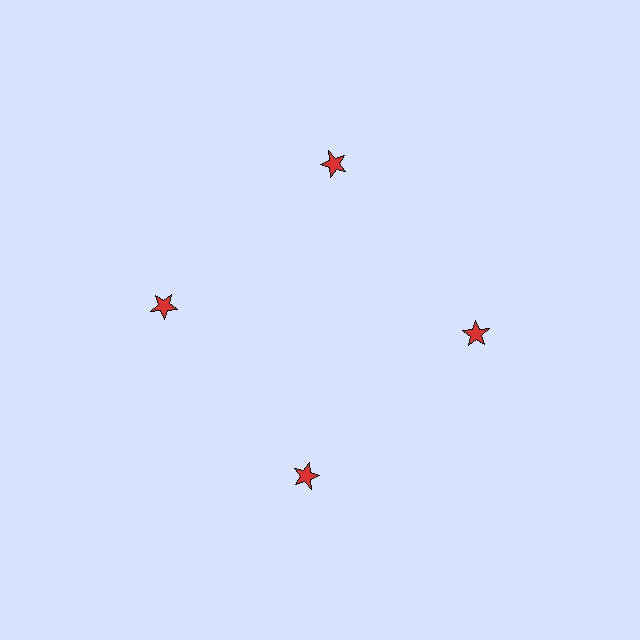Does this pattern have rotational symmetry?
Yes, this pattern has 4-fold rotational symmetry. It looks the same after rotating 90 degrees around the center.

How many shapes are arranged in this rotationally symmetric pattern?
There are 4 shapes, arranged in 4 groups of 1.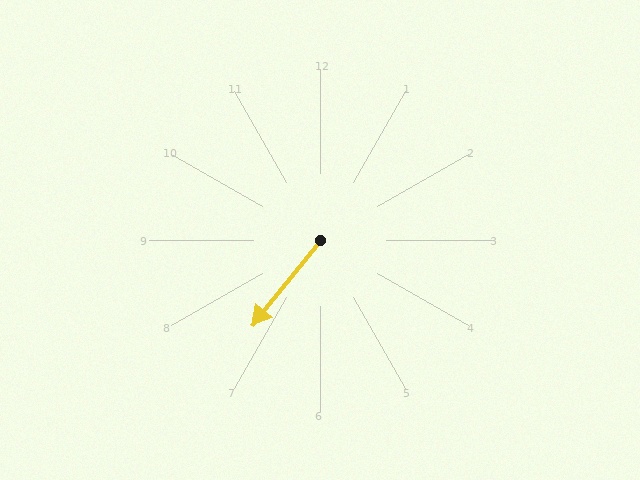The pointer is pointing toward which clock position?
Roughly 7 o'clock.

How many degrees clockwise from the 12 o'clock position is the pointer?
Approximately 218 degrees.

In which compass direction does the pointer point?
Southwest.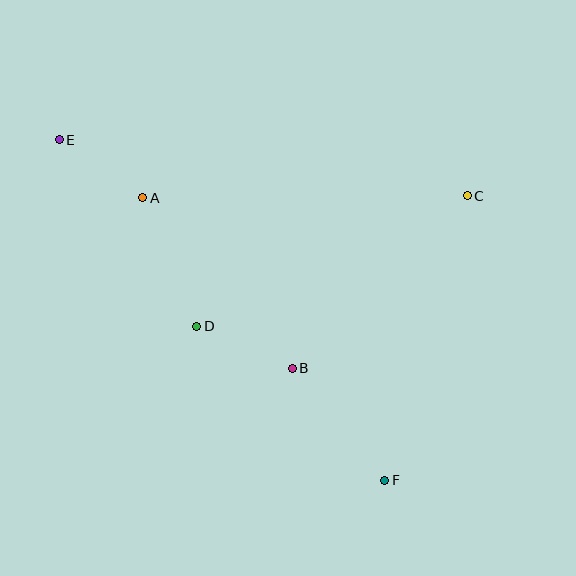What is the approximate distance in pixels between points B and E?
The distance between B and E is approximately 327 pixels.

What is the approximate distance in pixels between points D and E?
The distance between D and E is approximately 232 pixels.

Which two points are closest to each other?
Points A and E are closest to each other.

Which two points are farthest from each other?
Points E and F are farthest from each other.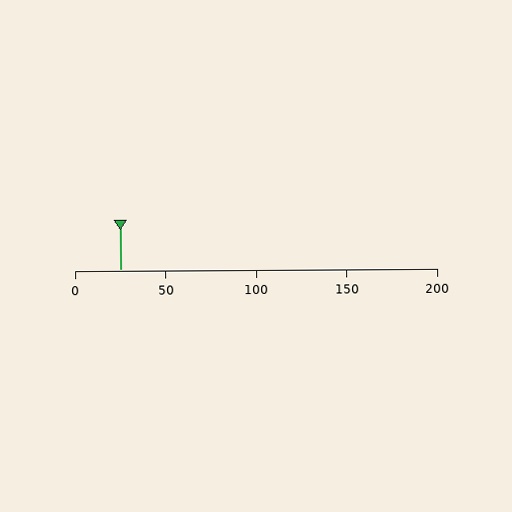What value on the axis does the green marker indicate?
The marker indicates approximately 25.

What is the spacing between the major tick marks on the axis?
The major ticks are spaced 50 apart.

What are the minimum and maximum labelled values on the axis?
The axis runs from 0 to 200.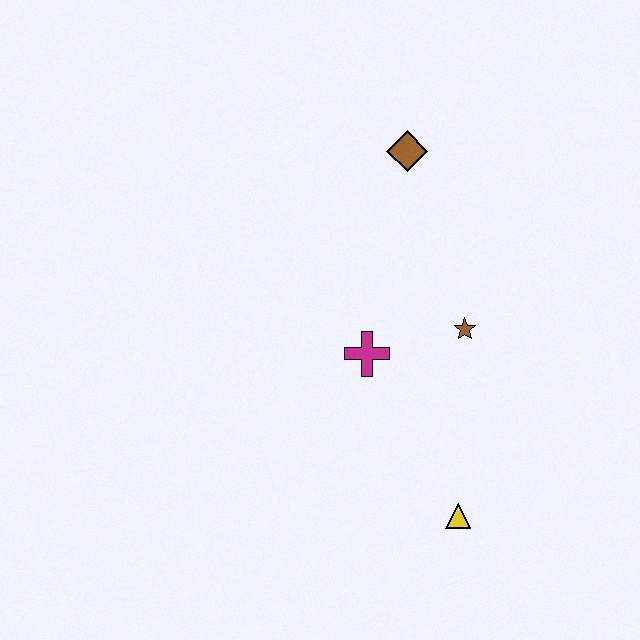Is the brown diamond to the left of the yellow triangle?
Yes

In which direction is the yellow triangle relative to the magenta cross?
The yellow triangle is below the magenta cross.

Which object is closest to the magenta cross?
The brown star is closest to the magenta cross.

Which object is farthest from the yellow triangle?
The brown diamond is farthest from the yellow triangle.